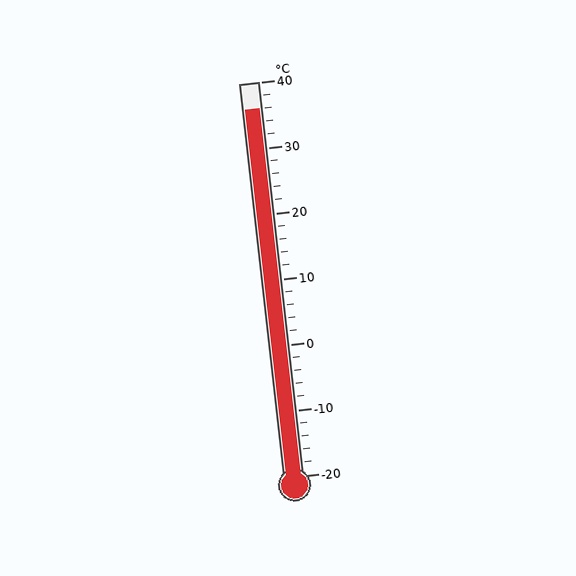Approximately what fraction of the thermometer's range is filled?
The thermometer is filled to approximately 95% of its range.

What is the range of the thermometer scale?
The thermometer scale ranges from -20°C to 40°C.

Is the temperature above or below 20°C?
The temperature is above 20°C.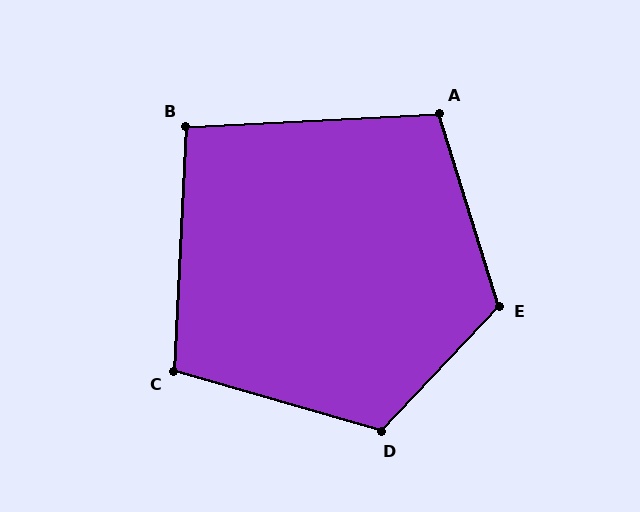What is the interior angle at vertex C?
Approximately 103 degrees (obtuse).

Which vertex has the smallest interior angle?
B, at approximately 96 degrees.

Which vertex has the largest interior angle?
E, at approximately 120 degrees.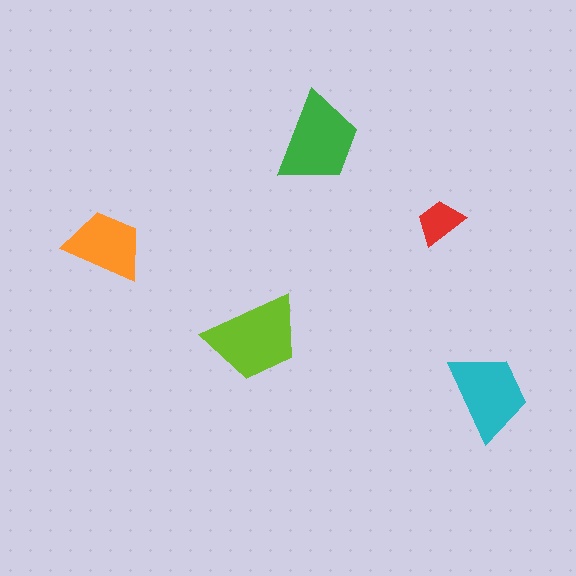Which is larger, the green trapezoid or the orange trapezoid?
The green one.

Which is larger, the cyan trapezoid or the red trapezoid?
The cyan one.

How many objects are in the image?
There are 5 objects in the image.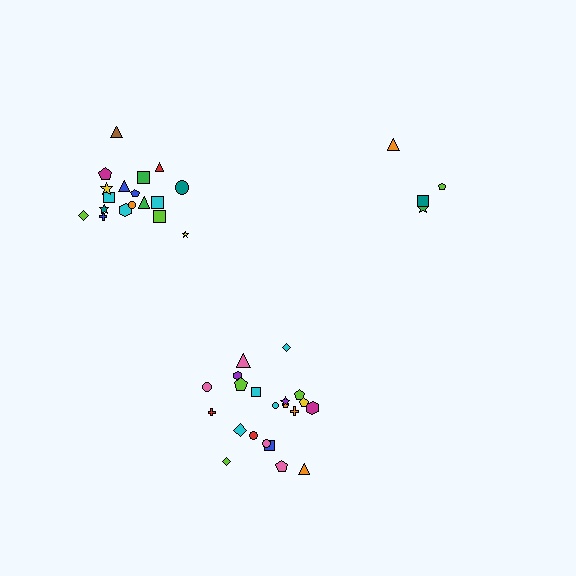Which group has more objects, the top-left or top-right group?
The top-left group.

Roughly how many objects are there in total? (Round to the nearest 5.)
Roughly 45 objects in total.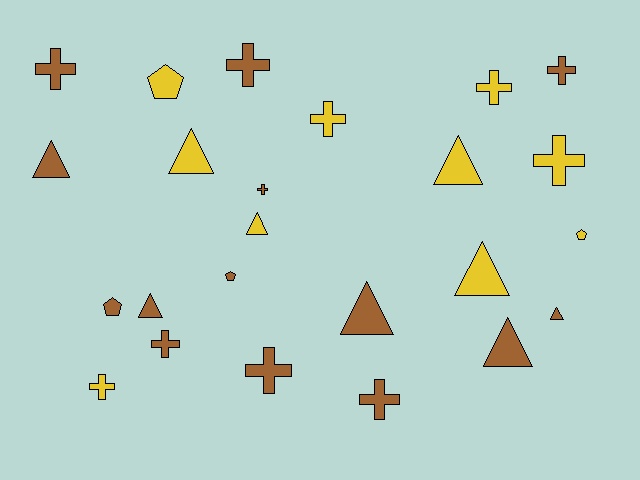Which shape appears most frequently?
Cross, with 11 objects.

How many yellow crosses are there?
There are 4 yellow crosses.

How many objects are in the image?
There are 24 objects.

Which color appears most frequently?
Brown, with 14 objects.